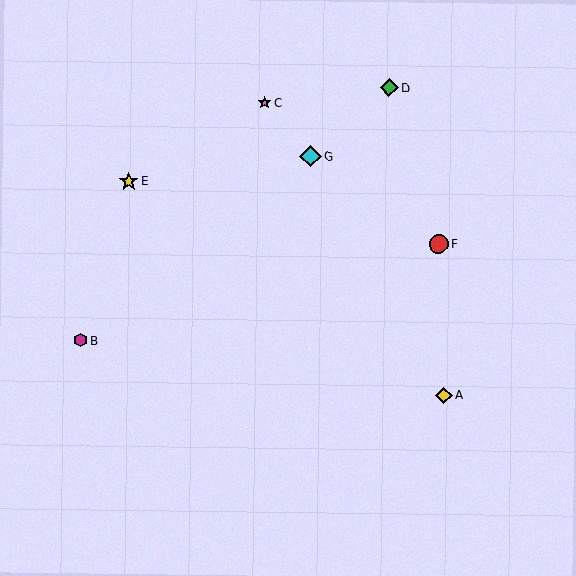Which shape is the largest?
The cyan diamond (labeled G) is the largest.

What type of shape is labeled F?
Shape F is a red circle.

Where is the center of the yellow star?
The center of the yellow star is at (129, 181).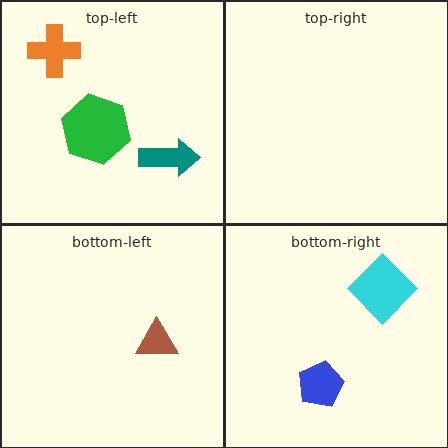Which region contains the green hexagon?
The top-left region.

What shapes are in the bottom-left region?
The brown triangle.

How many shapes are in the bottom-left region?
1.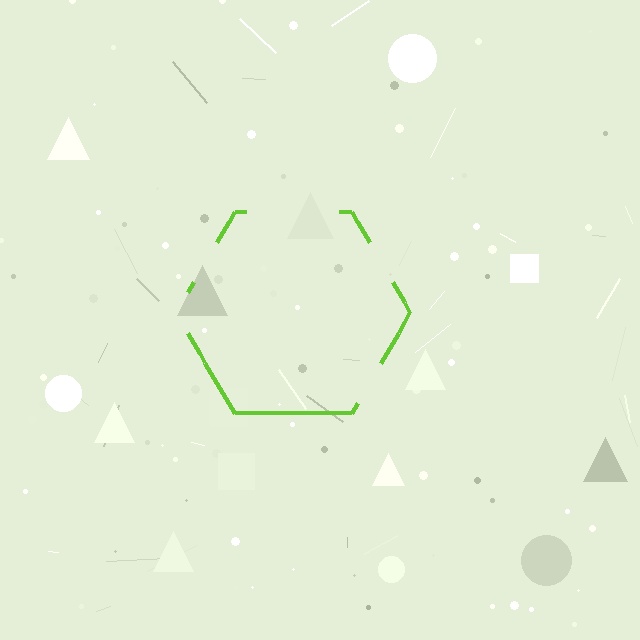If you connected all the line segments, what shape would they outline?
They would outline a hexagon.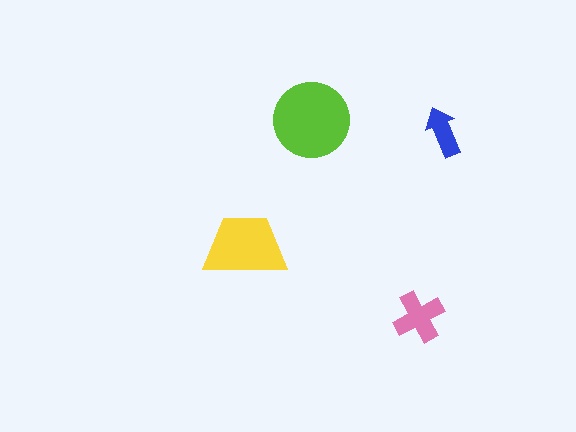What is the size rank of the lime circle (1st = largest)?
1st.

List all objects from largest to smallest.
The lime circle, the yellow trapezoid, the pink cross, the blue arrow.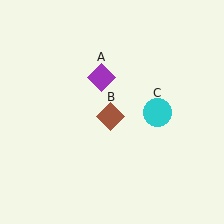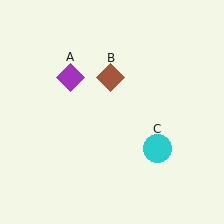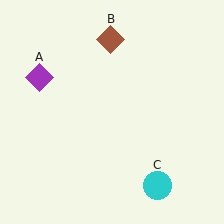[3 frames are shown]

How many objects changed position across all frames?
3 objects changed position: purple diamond (object A), brown diamond (object B), cyan circle (object C).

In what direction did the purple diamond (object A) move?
The purple diamond (object A) moved left.